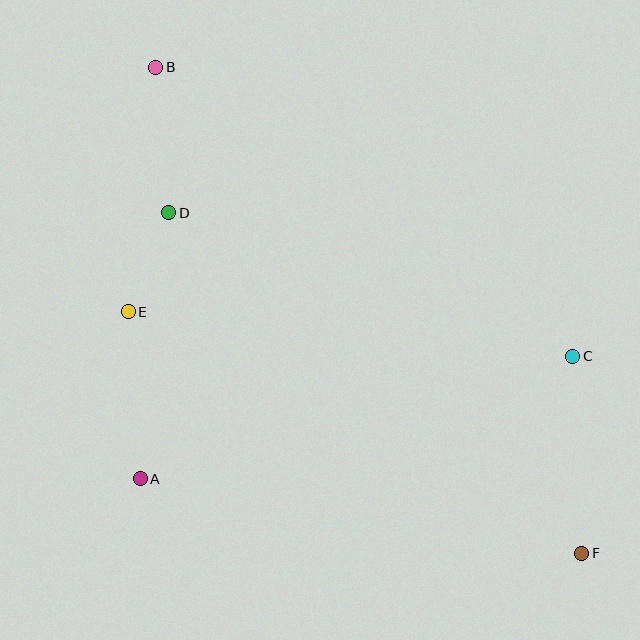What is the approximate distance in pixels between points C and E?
The distance between C and E is approximately 447 pixels.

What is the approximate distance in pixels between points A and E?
The distance between A and E is approximately 168 pixels.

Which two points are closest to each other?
Points D and E are closest to each other.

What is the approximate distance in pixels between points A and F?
The distance between A and F is approximately 447 pixels.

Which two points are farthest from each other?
Points B and F are farthest from each other.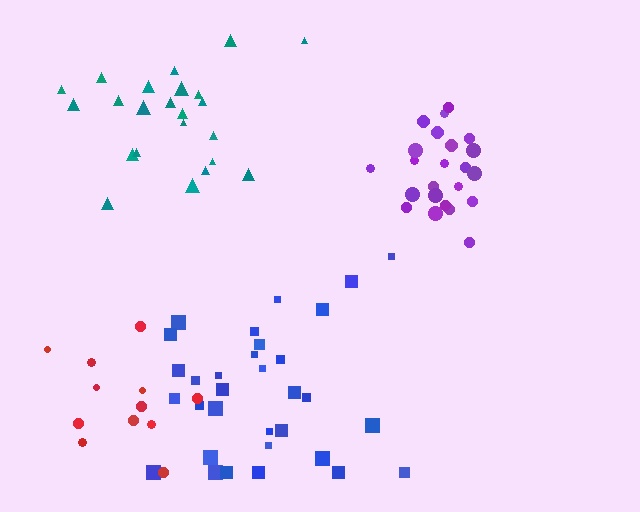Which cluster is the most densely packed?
Purple.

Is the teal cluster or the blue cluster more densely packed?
Teal.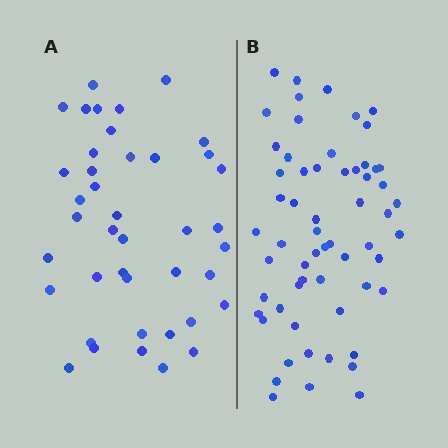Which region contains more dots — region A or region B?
Region B (the right region) has more dots.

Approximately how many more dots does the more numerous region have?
Region B has approximately 20 more dots than region A.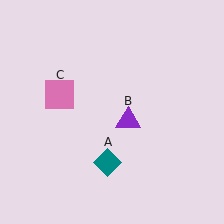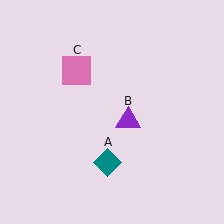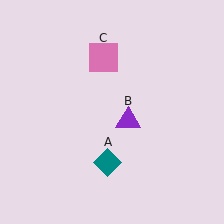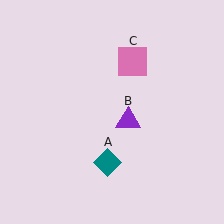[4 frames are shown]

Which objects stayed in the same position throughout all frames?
Teal diamond (object A) and purple triangle (object B) remained stationary.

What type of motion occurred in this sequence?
The pink square (object C) rotated clockwise around the center of the scene.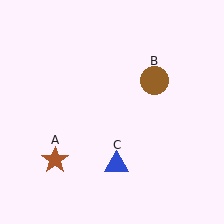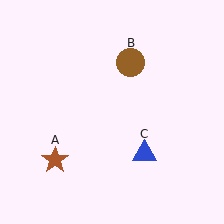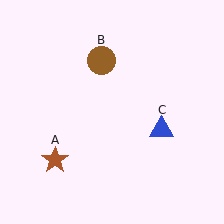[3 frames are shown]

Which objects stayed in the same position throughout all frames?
Brown star (object A) remained stationary.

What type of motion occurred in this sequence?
The brown circle (object B), blue triangle (object C) rotated counterclockwise around the center of the scene.